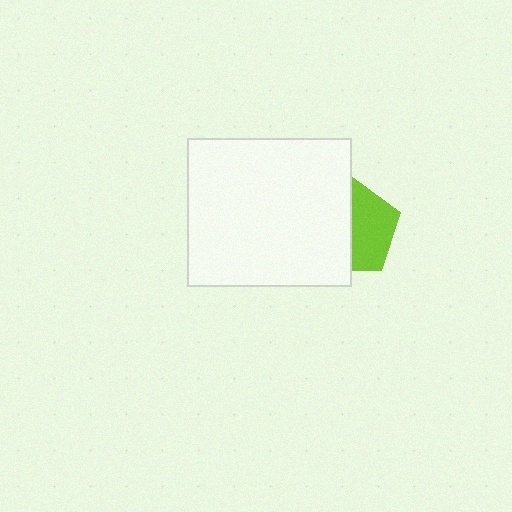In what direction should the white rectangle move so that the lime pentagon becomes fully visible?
The white rectangle should move left. That is the shortest direction to clear the overlap and leave the lime pentagon fully visible.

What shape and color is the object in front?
The object in front is a white rectangle.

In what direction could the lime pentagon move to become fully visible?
The lime pentagon could move right. That would shift it out from behind the white rectangle entirely.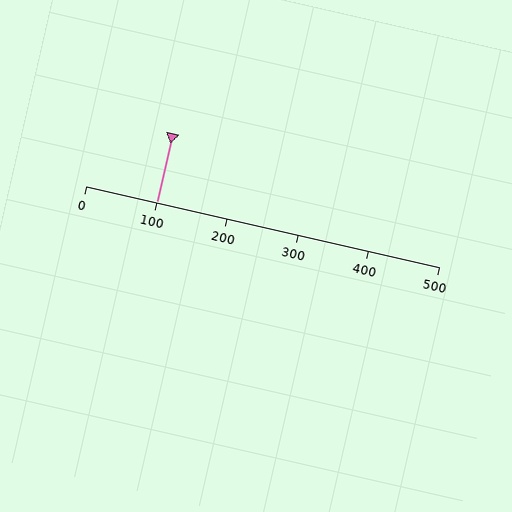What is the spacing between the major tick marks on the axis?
The major ticks are spaced 100 apart.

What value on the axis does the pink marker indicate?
The marker indicates approximately 100.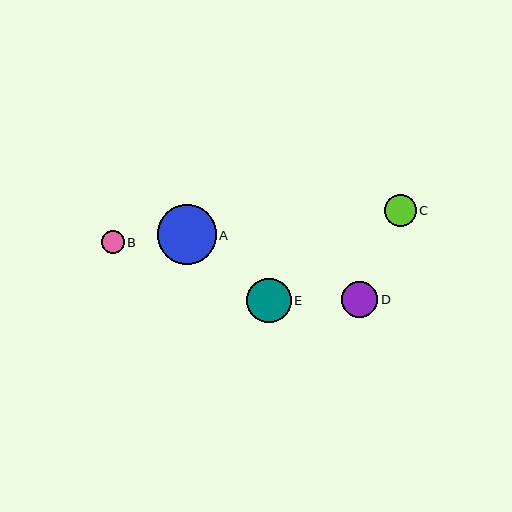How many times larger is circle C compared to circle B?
Circle C is approximately 1.4 times the size of circle B.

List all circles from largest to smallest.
From largest to smallest: A, E, D, C, B.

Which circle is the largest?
Circle A is the largest with a size of approximately 59 pixels.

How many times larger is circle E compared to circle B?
Circle E is approximately 1.9 times the size of circle B.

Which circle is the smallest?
Circle B is the smallest with a size of approximately 23 pixels.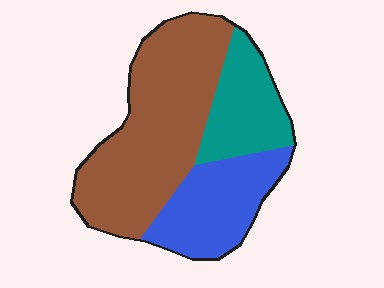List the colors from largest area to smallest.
From largest to smallest: brown, blue, teal.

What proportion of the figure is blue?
Blue covers roughly 25% of the figure.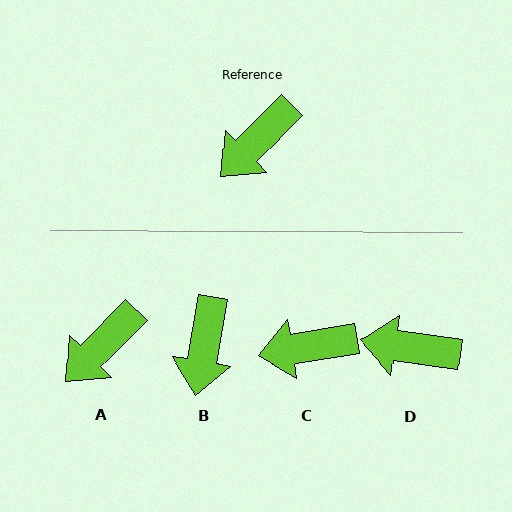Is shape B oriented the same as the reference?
No, it is off by about 35 degrees.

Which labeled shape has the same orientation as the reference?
A.